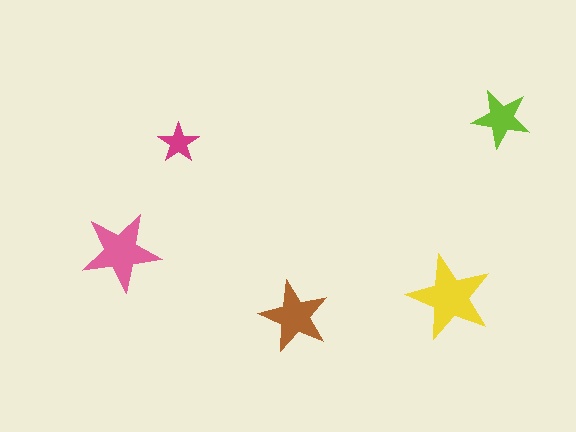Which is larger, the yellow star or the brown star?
The yellow one.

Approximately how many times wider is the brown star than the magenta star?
About 1.5 times wider.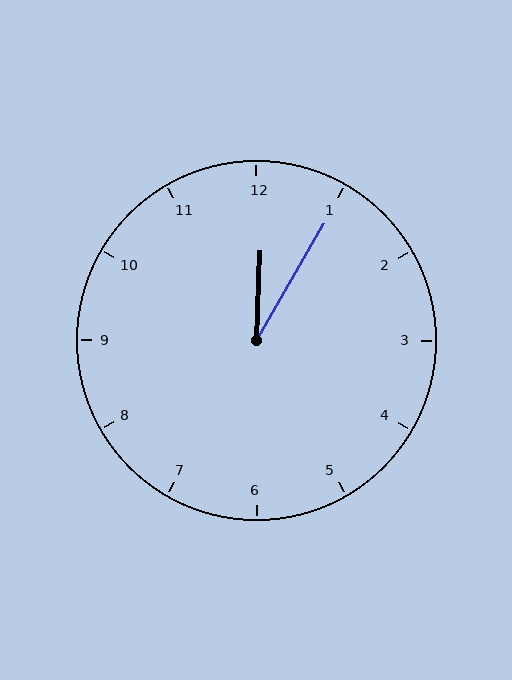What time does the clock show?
12:05.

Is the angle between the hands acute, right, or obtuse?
It is acute.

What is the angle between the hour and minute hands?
Approximately 28 degrees.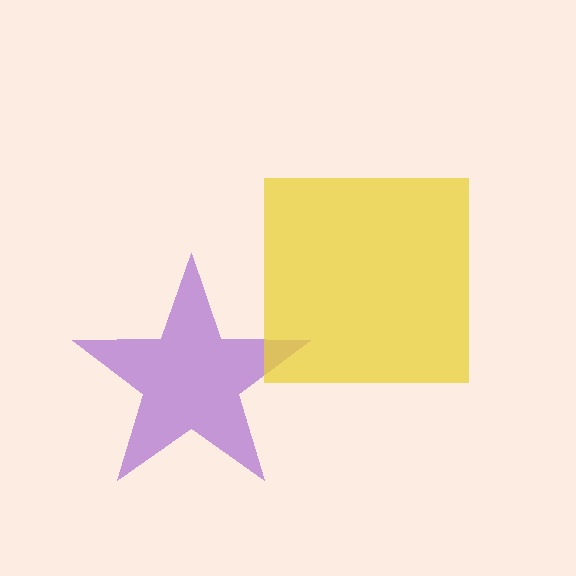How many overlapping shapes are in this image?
There are 2 overlapping shapes in the image.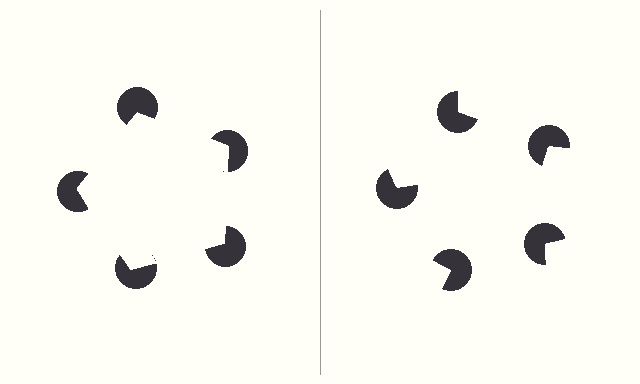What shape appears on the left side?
An illusory pentagon.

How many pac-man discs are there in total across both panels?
10 — 5 on each side.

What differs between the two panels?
The pac-man discs are positioned identically on both sides; only the wedge orientations differ. On the left they align to a pentagon; on the right they are misaligned.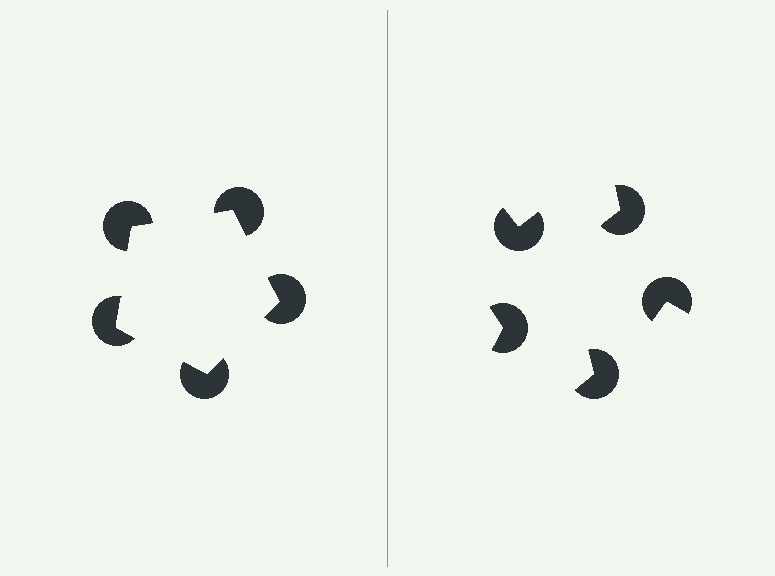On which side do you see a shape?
An illusory pentagon appears on the left side. On the right side the wedge cuts are rotated, so no coherent shape forms.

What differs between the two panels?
The pac-man discs are positioned identically on both sides; only the wedge orientations differ. On the left they align to a pentagon; on the right they are misaligned.